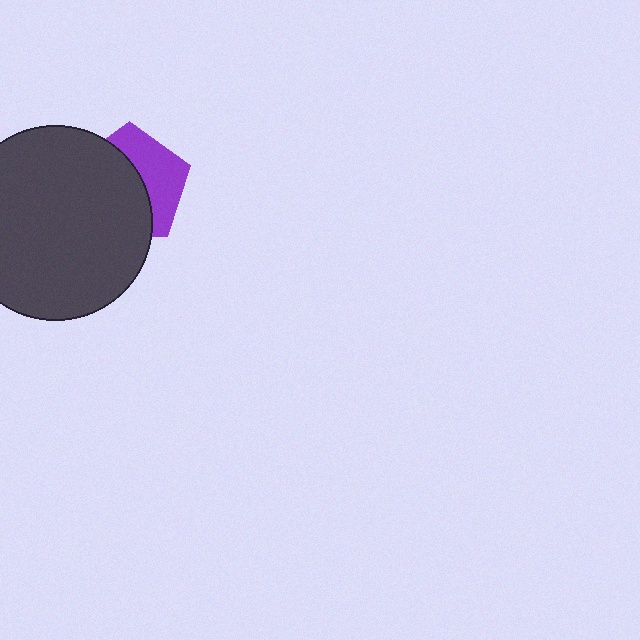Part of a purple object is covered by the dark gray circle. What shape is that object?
It is a pentagon.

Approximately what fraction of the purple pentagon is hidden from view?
Roughly 59% of the purple pentagon is hidden behind the dark gray circle.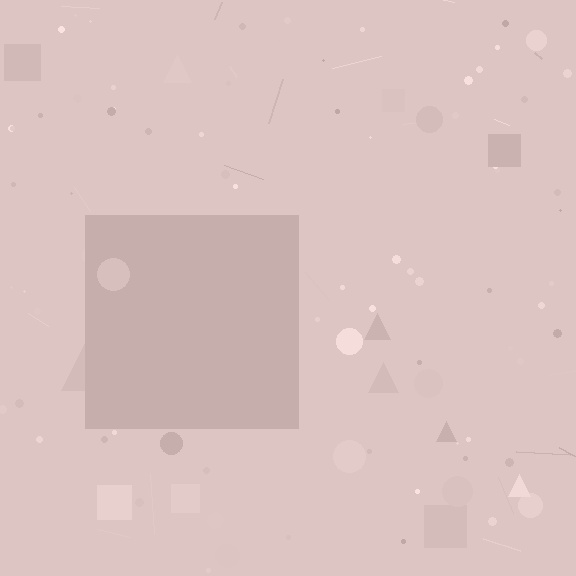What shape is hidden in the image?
A square is hidden in the image.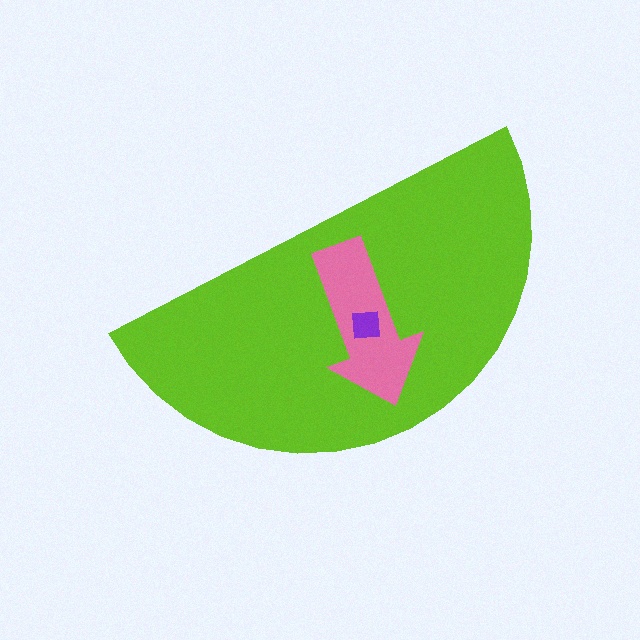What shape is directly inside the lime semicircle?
The pink arrow.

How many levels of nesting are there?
3.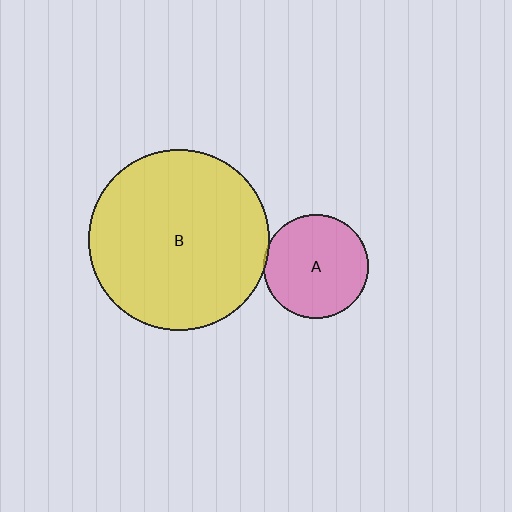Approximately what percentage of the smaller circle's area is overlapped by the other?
Approximately 5%.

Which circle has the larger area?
Circle B (yellow).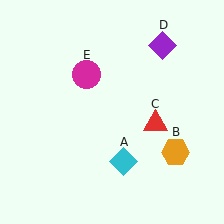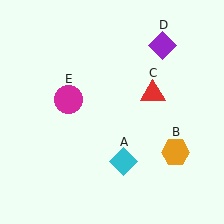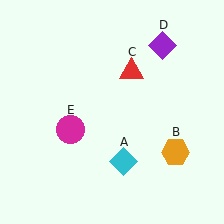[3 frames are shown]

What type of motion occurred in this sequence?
The red triangle (object C), magenta circle (object E) rotated counterclockwise around the center of the scene.